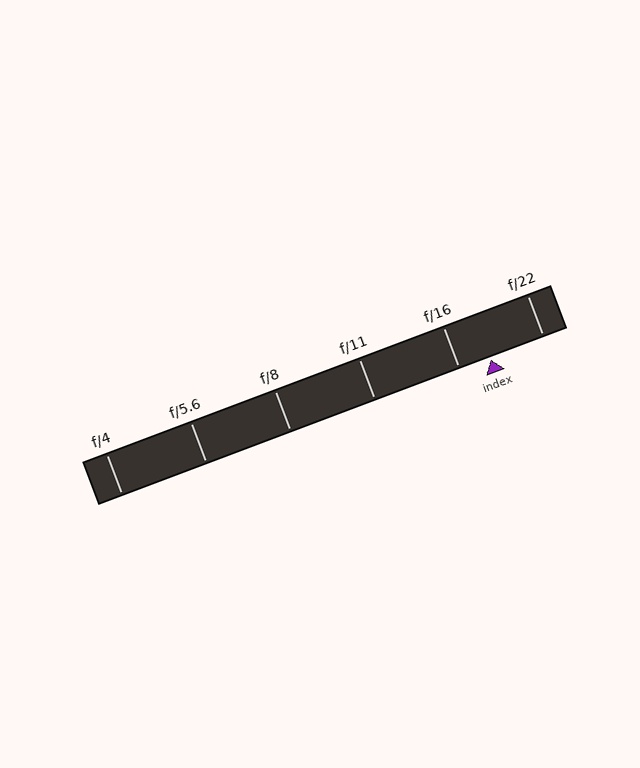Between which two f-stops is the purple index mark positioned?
The index mark is between f/16 and f/22.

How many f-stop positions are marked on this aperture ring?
There are 6 f-stop positions marked.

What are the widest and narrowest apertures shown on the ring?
The widest aperture shown is f/4 and the narrowest is f/22.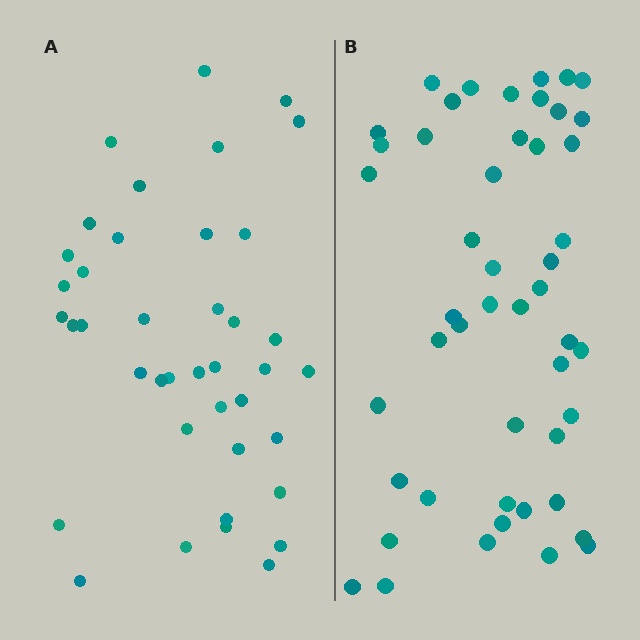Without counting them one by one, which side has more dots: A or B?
Region B (the right region) has more dots.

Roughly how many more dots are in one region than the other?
Region B has roughly 8 or so more dots than region A.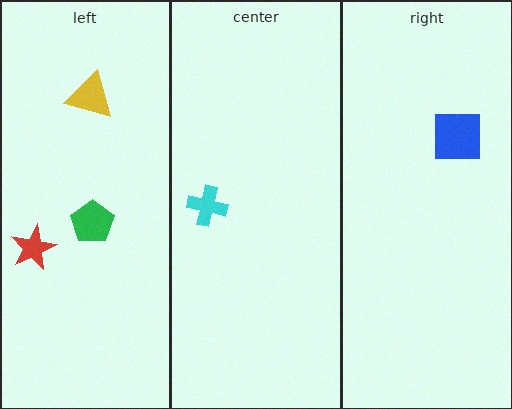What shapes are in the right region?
The blue square.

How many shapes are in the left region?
3.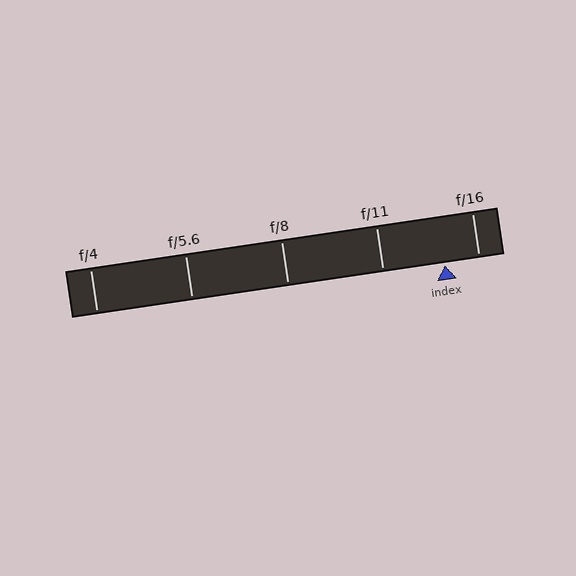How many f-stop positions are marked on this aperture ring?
There are 5 f-stop positions marked.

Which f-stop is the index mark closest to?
The index mark is closest to f/16.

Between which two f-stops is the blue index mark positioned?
The index mark is between f/11 and f/16.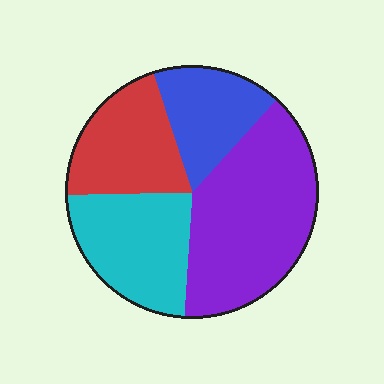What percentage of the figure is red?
Red takes up about one fifth (1/5) of the figure.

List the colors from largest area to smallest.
From largest to smallest: purple, cyan, red, blue.